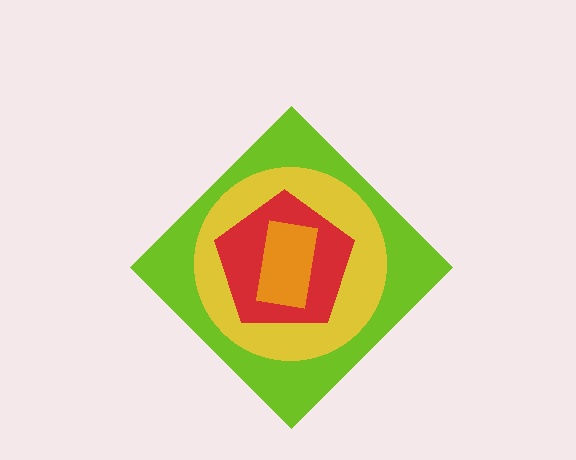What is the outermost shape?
The lime diamond.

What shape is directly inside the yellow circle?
The red pentagon.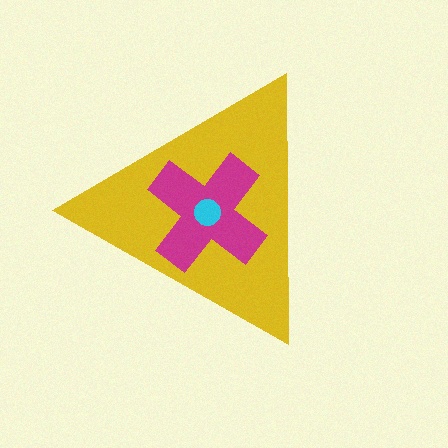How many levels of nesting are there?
3.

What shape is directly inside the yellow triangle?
The magenta cross.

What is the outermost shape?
The yellow triangle.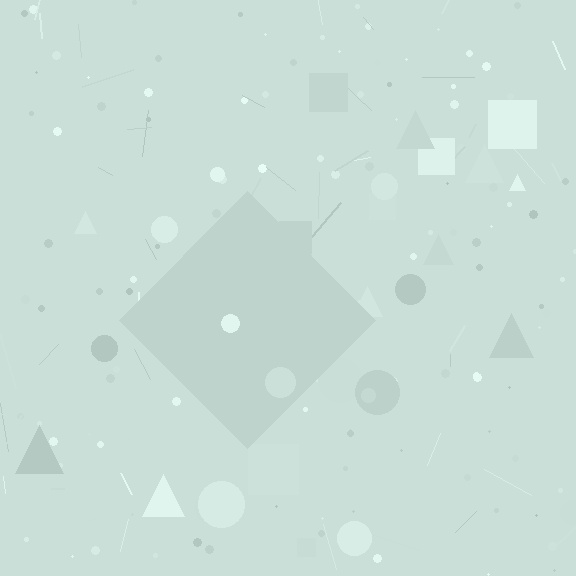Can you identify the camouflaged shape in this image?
The camouflaged shape is a diamond.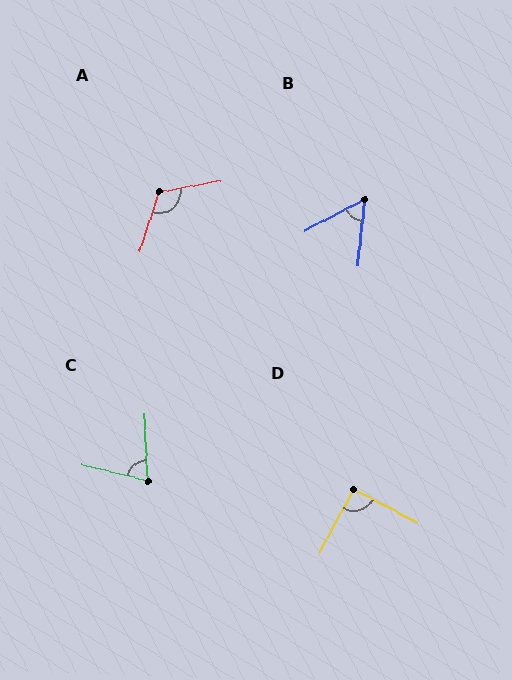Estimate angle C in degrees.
Approximately 74 degrees.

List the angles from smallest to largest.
B (56°), C (74°), D (90°), A (119°).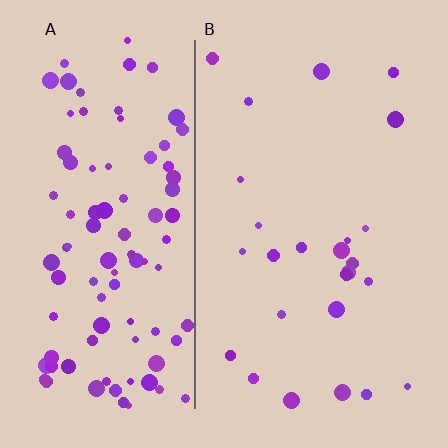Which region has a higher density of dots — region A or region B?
A (the left).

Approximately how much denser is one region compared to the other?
Approximately 3.9× — region A over region B.